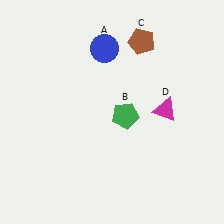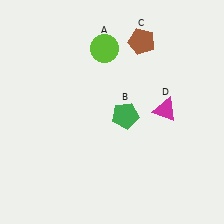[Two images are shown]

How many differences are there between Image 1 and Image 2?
There is 1 difference between the two images.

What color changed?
The circle (A) changed from blue in Image 1 to lime in Image 2.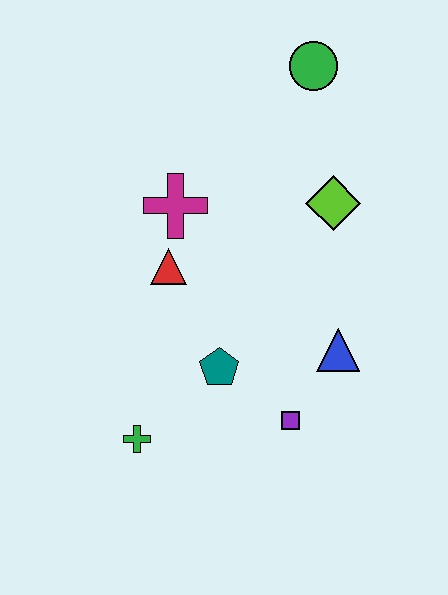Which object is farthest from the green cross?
The green circle is farthest from the green cross.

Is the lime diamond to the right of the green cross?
Yes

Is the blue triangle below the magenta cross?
Yes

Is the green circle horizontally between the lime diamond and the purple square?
Yes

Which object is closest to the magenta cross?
The red triangle is closest to the magenta cross.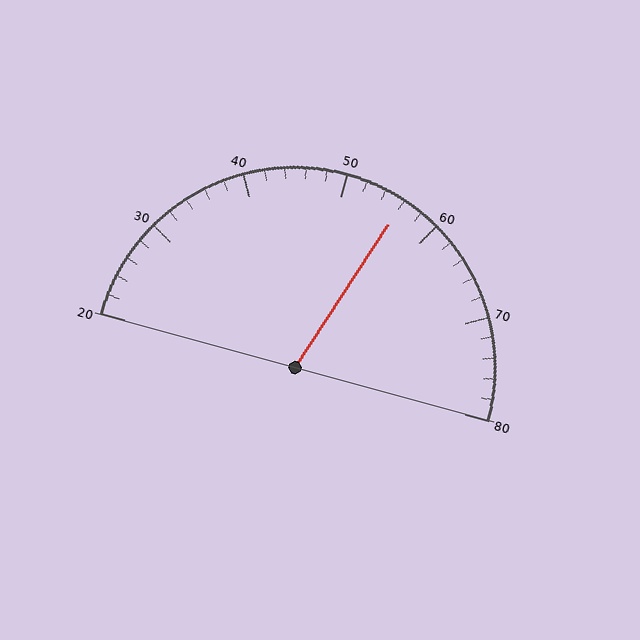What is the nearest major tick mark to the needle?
The nearest major tick mark is 60.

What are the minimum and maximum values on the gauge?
The gauge ranges from 20 to 80.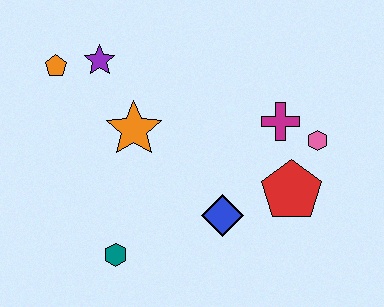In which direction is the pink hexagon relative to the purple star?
The pink hexagon is to the right of the purple star.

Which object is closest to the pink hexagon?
The magenta cross is closest to the pink hexagon.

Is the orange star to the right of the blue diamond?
No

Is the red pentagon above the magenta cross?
No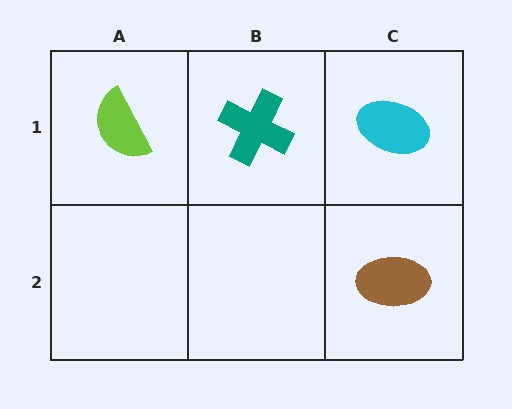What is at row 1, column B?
A teal cross.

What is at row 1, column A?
A lime semicircle.